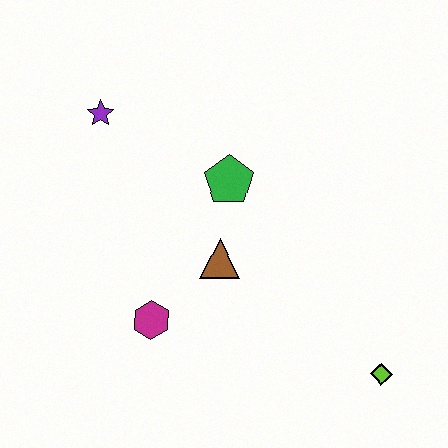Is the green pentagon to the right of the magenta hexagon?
Yes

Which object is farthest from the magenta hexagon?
The lime diamond is farthest from the magenta hexagon.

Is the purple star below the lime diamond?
No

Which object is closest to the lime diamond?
The brown triangle is closest to the lime diamond.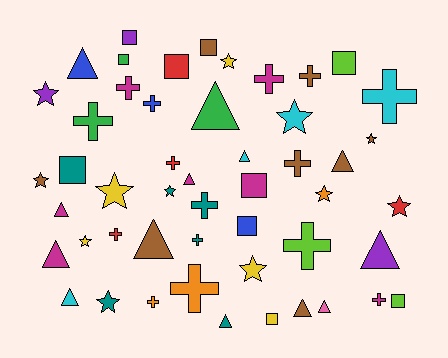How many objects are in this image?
There are 50 objects.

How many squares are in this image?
There are 10 squares.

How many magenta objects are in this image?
There are 7 magenta objects.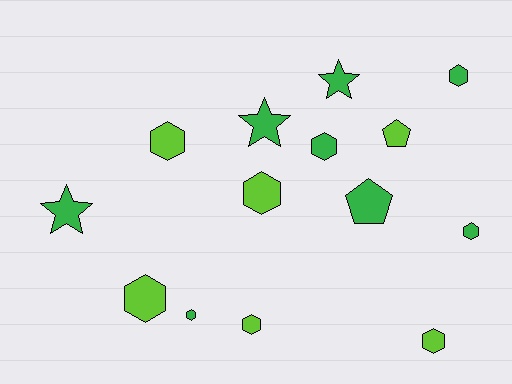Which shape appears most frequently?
Hexagon, with 9 objects.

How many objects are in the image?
There are 14 objects.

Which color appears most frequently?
Green, with 8 objects.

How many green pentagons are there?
There is 1 green pentagon.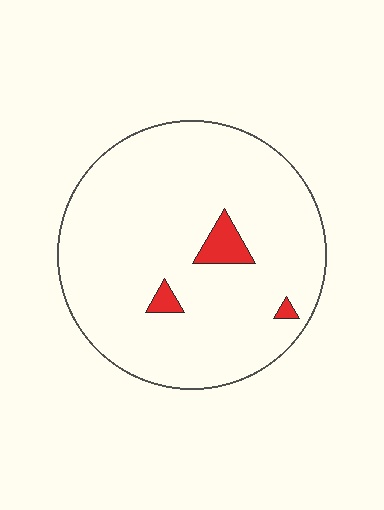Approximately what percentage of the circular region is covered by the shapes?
Approximately 5%.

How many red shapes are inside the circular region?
3.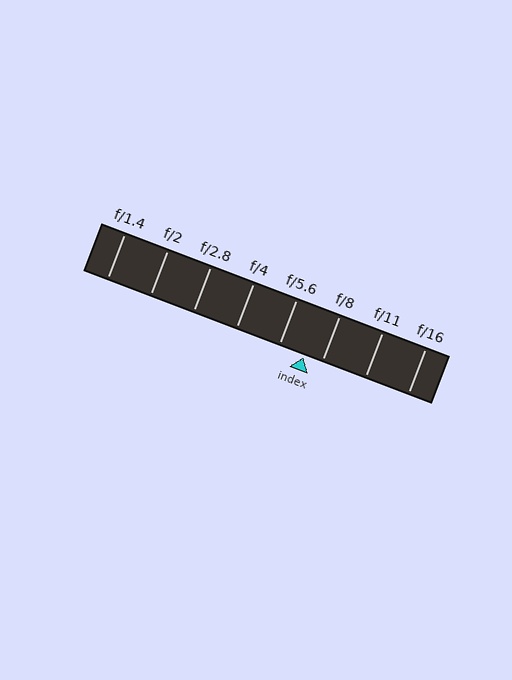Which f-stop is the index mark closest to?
The index mark is closest to f/8.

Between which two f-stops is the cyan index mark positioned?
The index mark is between f/5.6 and f/8.